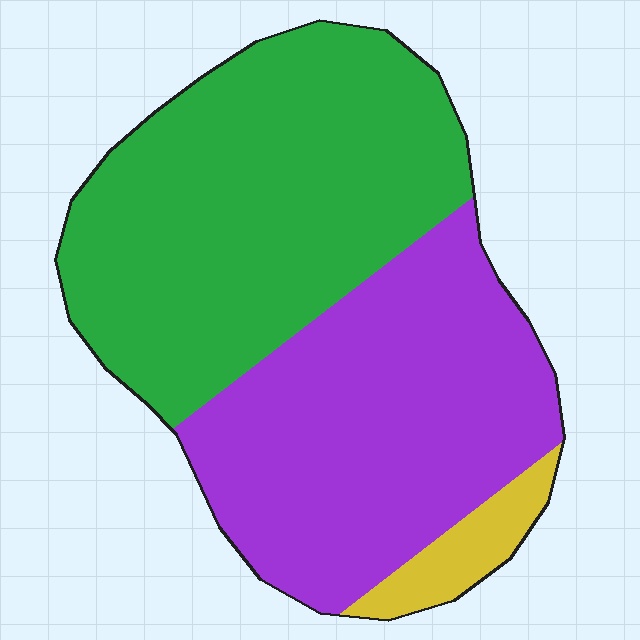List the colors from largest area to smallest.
From largest to smallest: green, purple, yellow.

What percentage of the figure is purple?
Purple takes up about two fifths (2/5) of the figure.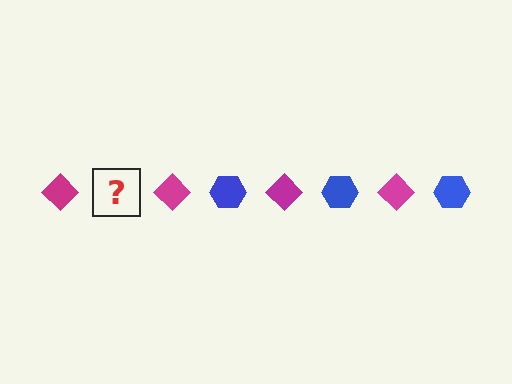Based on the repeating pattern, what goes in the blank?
The blank should be a blue hexagon.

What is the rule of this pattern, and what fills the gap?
The rule is that the pattern alternates between magenta diamond and blue hexagon. The gap should be filled with a blue hexagon.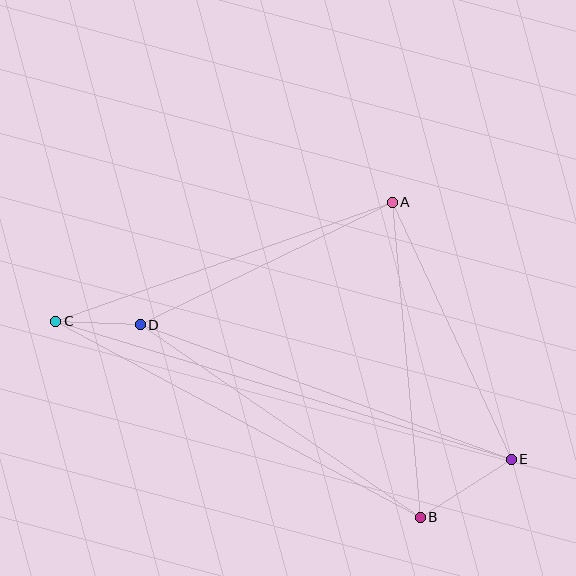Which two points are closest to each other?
Points C and D are closest to each other.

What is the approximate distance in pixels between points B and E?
The distance between B and E is approximately 108 pixels.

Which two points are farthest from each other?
Points C and E are farthest from each other.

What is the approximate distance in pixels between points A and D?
The distance between A and D is approximately 280 pixels.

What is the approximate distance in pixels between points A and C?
The distance between A and C is approximately 357 pixels.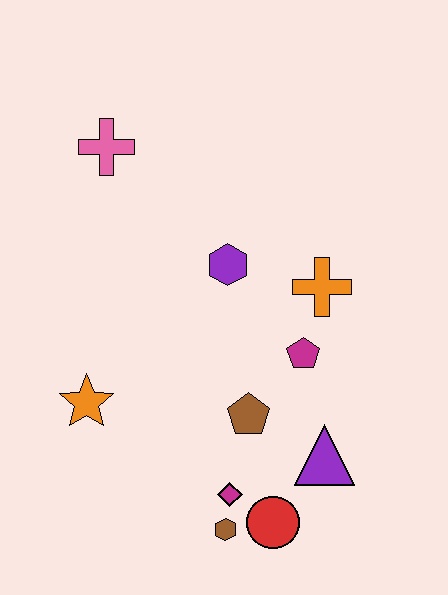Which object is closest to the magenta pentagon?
The orange cross is closest to the magenta pentagon.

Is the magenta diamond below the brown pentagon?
Yes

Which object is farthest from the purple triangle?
The pink cross is farthest from the purple triangle.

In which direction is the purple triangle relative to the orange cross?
The purple triangle is below the orange cross.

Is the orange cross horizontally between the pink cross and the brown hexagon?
No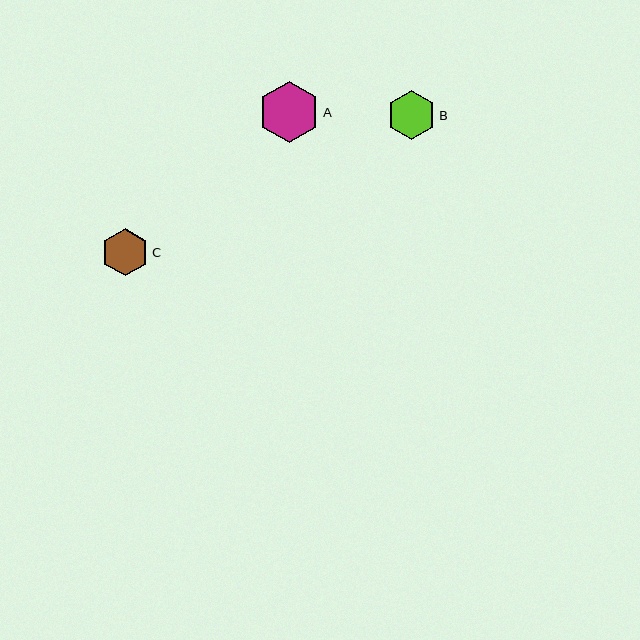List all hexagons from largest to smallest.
From largest to smallest: A, B, C.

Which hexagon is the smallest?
Hexagon C is the smallest with a size of approximately 47 pixels.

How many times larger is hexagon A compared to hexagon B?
Hexagon A is approximately 1.3 times the size of hexagon B.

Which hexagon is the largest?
Hexagon A is the largest with a size of approximately 61 pixels.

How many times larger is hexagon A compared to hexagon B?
Hexagon A is approximately 1.3 times the size of hexagon B.